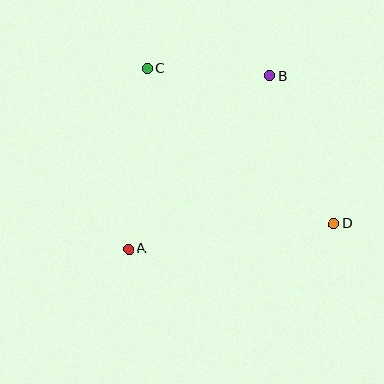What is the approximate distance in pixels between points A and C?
The distance between A and C is approximately 182 pixels.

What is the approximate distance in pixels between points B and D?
The distance between B and D is approximately 161 pixels.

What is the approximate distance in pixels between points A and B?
The distance between A and B is approximately 224 pixels.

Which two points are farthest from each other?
Points C and D are farthest from each other.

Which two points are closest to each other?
Points B and C are closest to each other.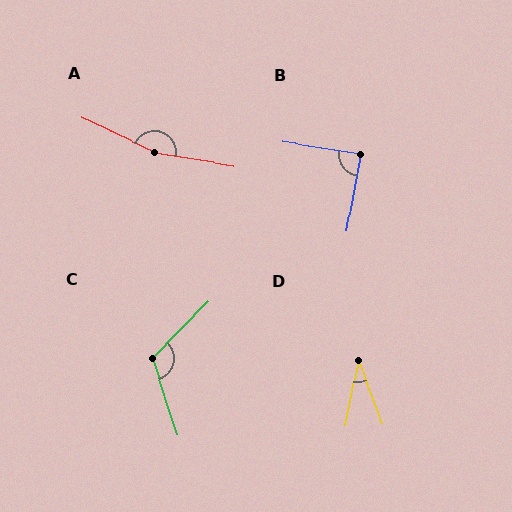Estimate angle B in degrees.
Approximately 88 degrees.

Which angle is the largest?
A, at approximately 164 degrees.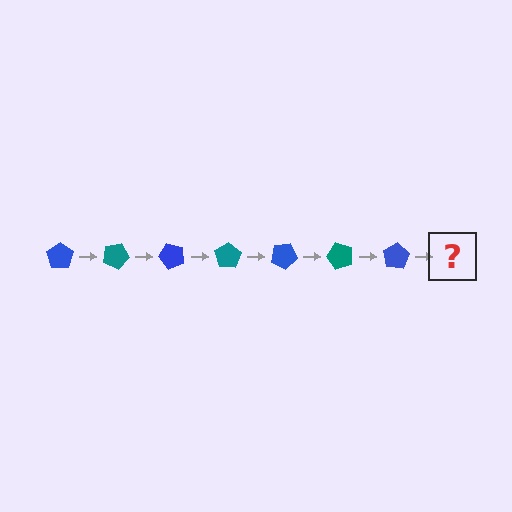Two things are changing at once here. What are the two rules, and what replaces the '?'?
The two rules are that it rotates 25 degrees each step and the color cycles through blue and teal. The '?' should be a teal pentagon, rotated 175 degrees from the start.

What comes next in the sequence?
The next element should be a teal pentagon, rotated 175 degrees from the start.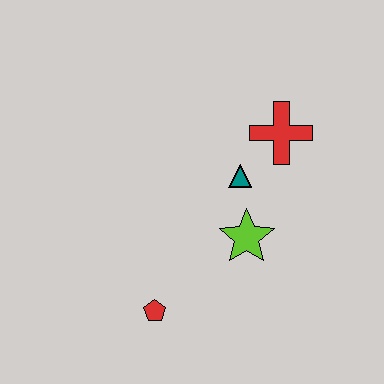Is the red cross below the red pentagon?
No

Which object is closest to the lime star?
The teal triangle is closest to the lime star.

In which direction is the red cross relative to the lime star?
The red cross is above the lime star.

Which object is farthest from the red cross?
The red pentagon is farthest from the red cross.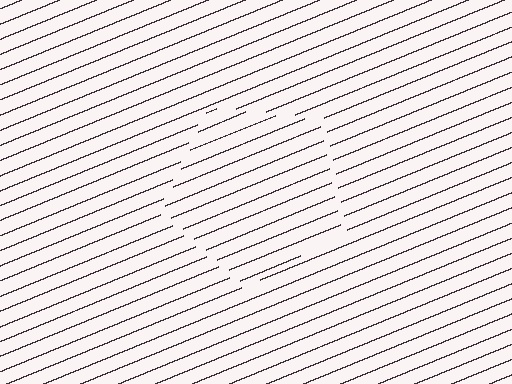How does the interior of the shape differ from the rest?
The interior of the shape contains the same grating, shifted by half a period — the contour is defined by the phase discontinuity where line-ends from the inner and outer gratings abut.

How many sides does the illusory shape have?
5 sides — the line-ends trace a pentagon.